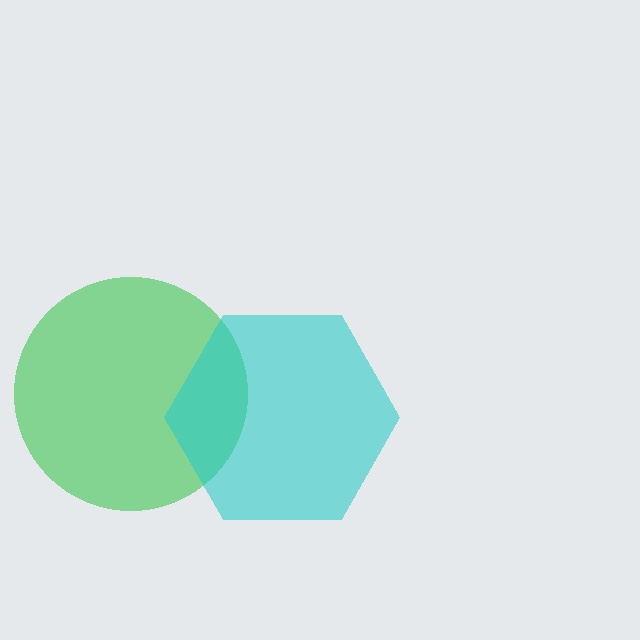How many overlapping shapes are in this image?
There are 2 overlapping shapes in the image.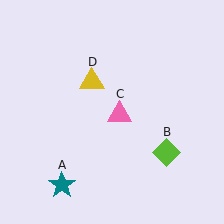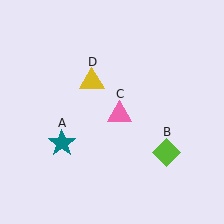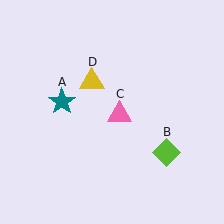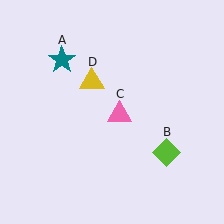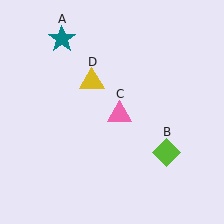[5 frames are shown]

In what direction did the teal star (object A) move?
The teal star (object A) moved up.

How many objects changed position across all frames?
1 object changed position: teal star (object A).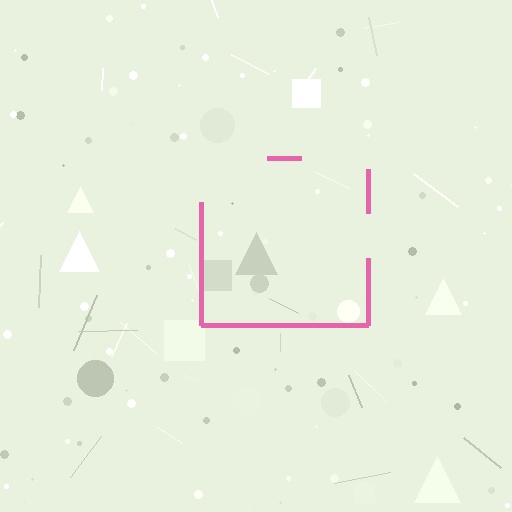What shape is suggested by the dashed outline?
The dashed outline suggests a square.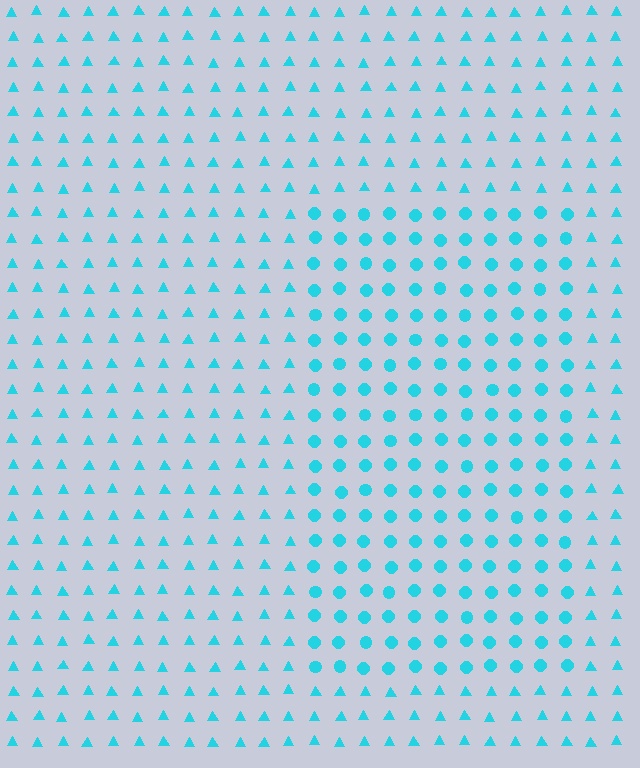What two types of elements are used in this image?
The image uses circles inside the rectangle region and triangles outside it.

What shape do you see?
I see a rectangle.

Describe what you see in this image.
The image is filled with small cyan elements arranged in a uniform grid. A rectangle-shaped region contains circles, while the surrounding area contains triangles. The boundary is defined purely by the change in element shape.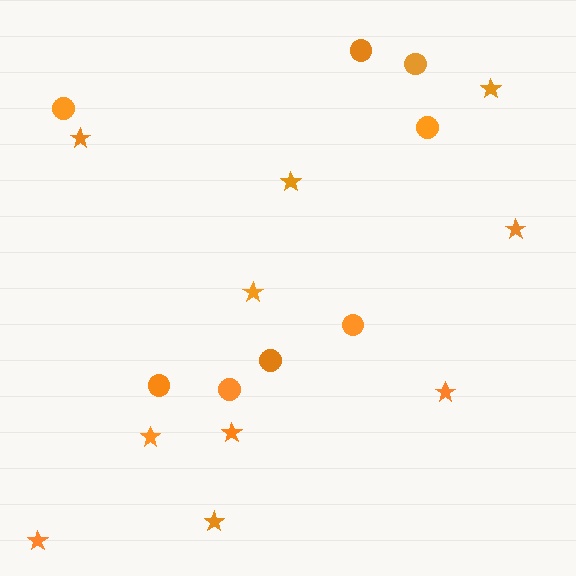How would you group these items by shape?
There are 2 groups: one group of circles (8) and one group of stars (10).